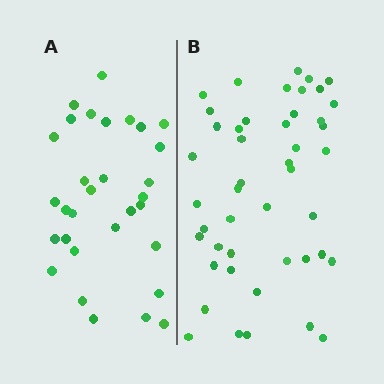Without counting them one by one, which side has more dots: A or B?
Region B (the right region) has more dots.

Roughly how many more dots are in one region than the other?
Region B has approximately 15 more dots than region A.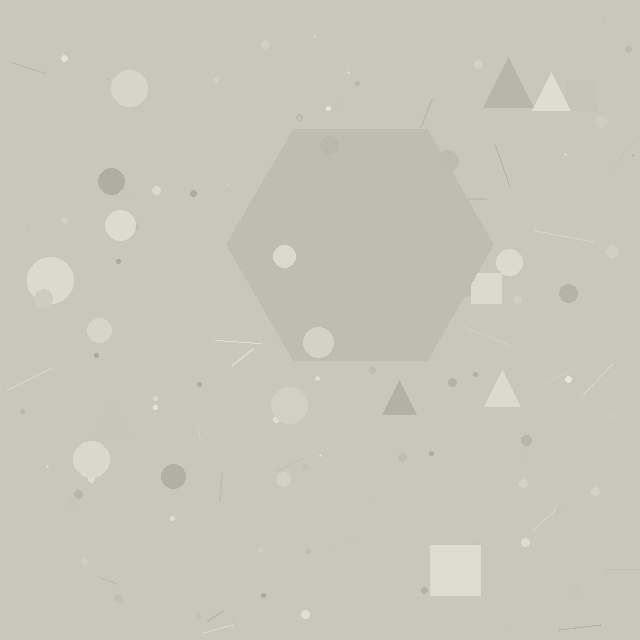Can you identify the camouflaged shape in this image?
The camouflaged shape is a hexagon.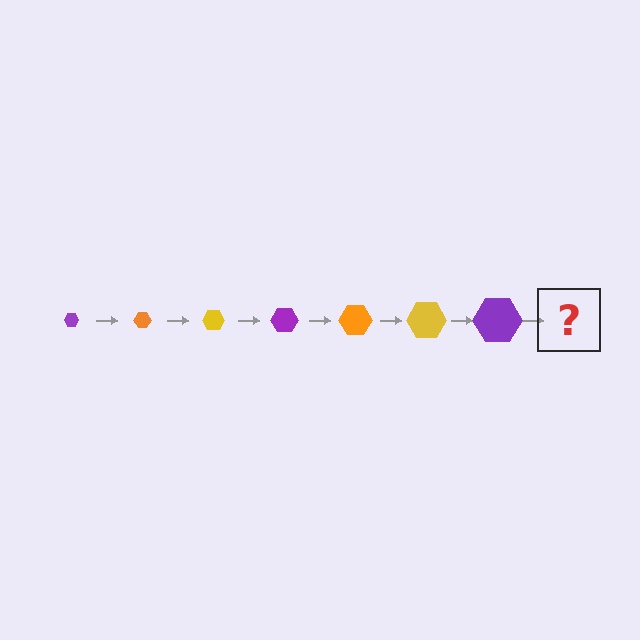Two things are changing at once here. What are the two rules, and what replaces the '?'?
The two rules are that the hexagon grows larger each step and the color cycles through purple, orange, and yellow. The '?' should be an orange hexagon, larger than the previous one.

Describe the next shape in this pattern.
It should be an orange hexagon, larger than the previous one.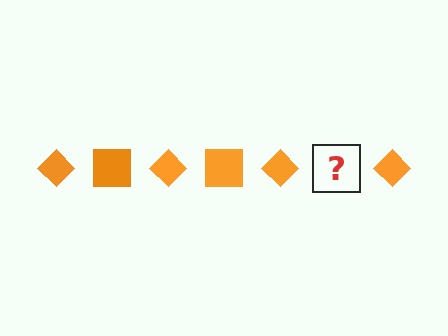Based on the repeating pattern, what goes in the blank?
The blank should be an orange square.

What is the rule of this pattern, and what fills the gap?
The rule is that the pattern cycles through diamond, square shapes in orange. The gap should be filled with an orange square.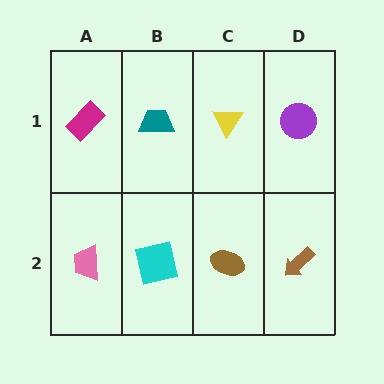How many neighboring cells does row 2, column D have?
2.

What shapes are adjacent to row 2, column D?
A purple circle (row 1, column D), a brown ellipse (row 2, column C).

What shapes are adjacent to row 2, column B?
A teal trapezoid (row 1, column B), a pink trapezoid (row 2, column A), a brown ellipse (row 2, column C).